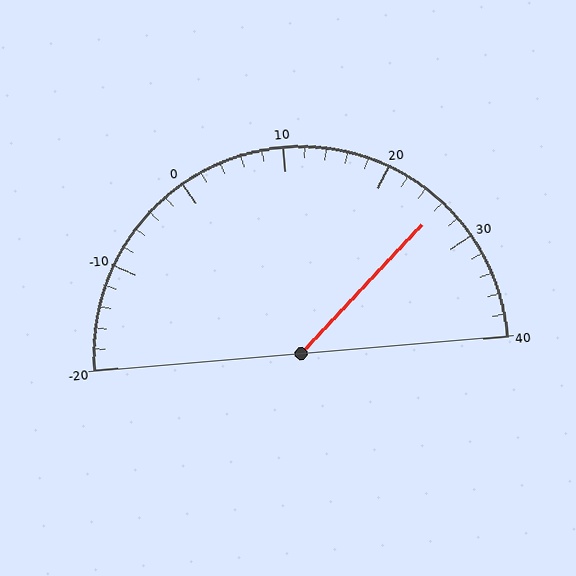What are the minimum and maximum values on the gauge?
The gauge ranges from -20 to 40.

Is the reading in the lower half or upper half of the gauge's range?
The reading is in the upper half of the range (-20 to 40).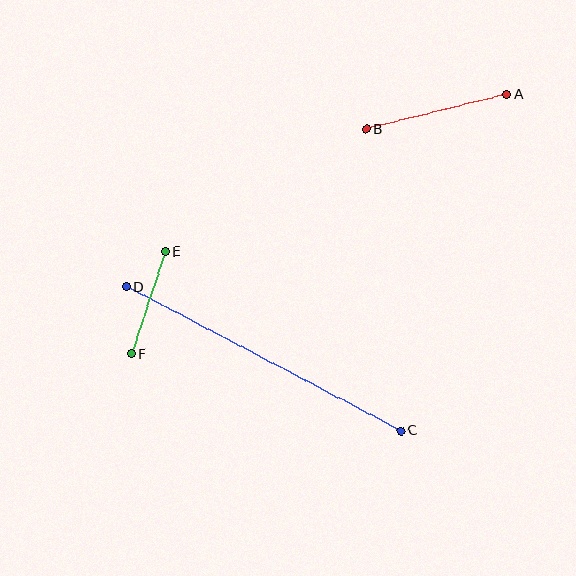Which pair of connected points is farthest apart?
Points C and D are farthest apart.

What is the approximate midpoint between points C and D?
The midpoint is at approximately (264, 359) pixels.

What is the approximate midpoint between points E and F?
The midpoint is at approximately (148, 303) pixels.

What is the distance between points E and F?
The distance is approximately 107 pixels.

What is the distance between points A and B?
The distance is approximately 145 pixels.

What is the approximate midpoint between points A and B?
The midpoint is at approximately (437, 112) pixels.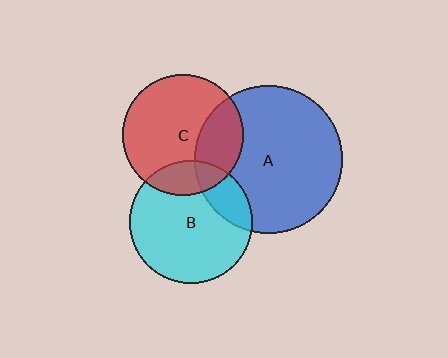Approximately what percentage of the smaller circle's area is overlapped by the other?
Approximately 30%.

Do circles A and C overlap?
Yes.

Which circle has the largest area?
Circle A (blue).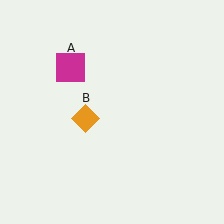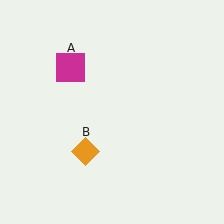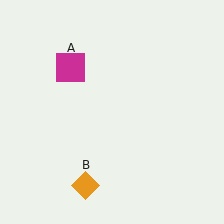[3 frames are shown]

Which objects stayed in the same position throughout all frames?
Magenta square (object A) remained stationary.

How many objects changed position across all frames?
1 object changed position: orange diamond (object B).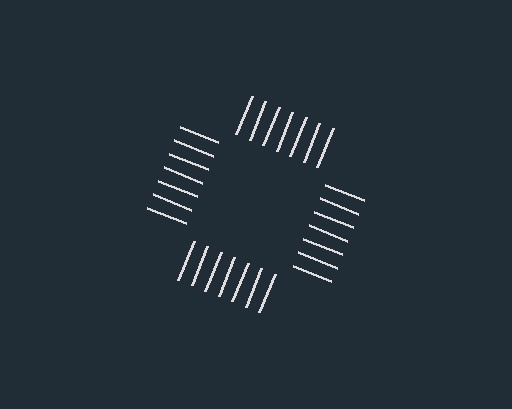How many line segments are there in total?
28 — 7 along each of the 4 edges.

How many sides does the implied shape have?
4 sides — the line-ends trace a square.